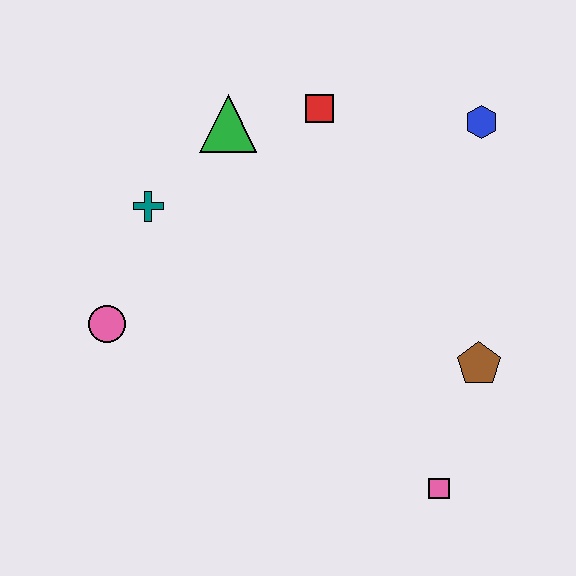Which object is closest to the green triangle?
The red square is closest to the green triangle.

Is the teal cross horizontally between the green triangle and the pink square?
No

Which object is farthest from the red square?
The pink square is farthest from the red square.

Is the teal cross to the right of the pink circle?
Yes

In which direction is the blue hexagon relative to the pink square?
The blue hexagon is above the pink square.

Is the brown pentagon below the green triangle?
Yes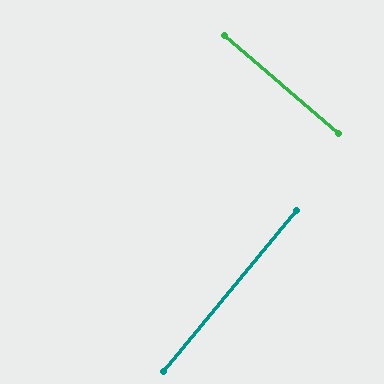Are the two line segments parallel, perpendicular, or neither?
Perpendicular — they meet at approximately 89°.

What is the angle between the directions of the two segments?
Approximately 89 degrees.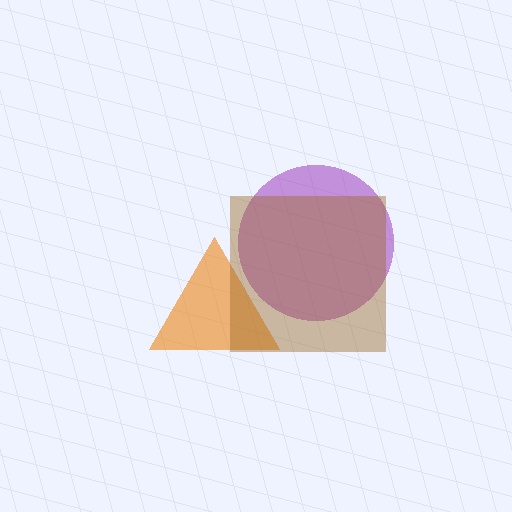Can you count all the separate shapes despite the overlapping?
Yes, there are 3 separate shapes.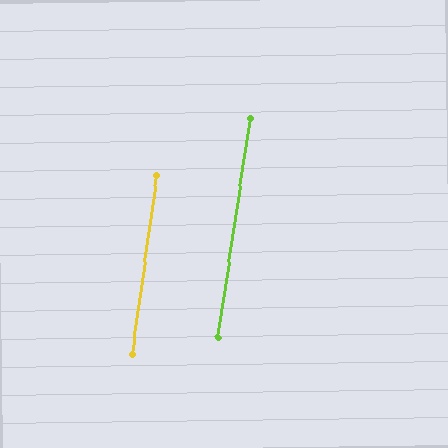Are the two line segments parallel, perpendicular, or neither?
Parallel — their directions differ by only 0.5°.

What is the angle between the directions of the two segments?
Approximately 0 degrees.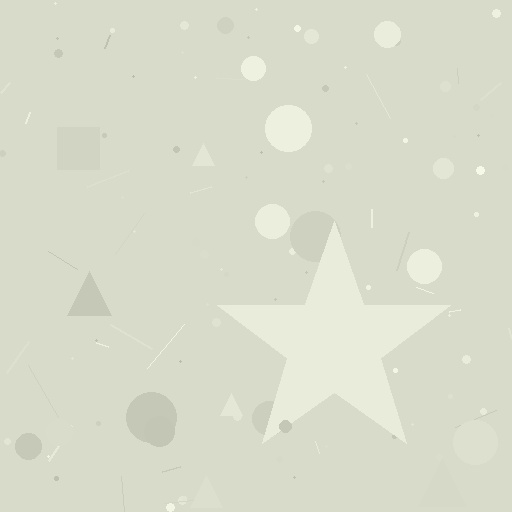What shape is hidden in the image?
A star is hidden in the image.